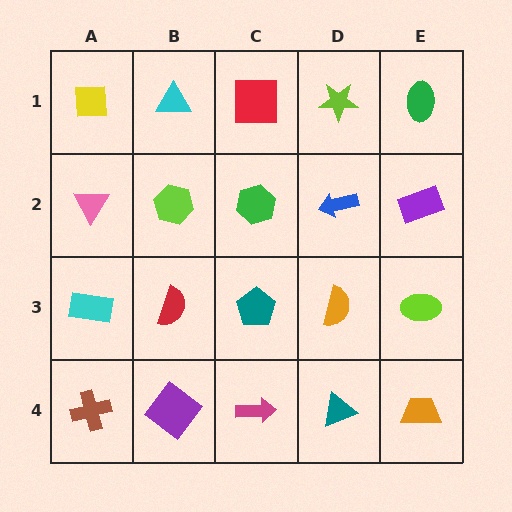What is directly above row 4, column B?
A red semicircle.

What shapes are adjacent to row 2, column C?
A red square (row 1, column C), a teal pentagon (row 3, column C), a lime hexagon (row 2, column B), a blue arrow (row 2, column D).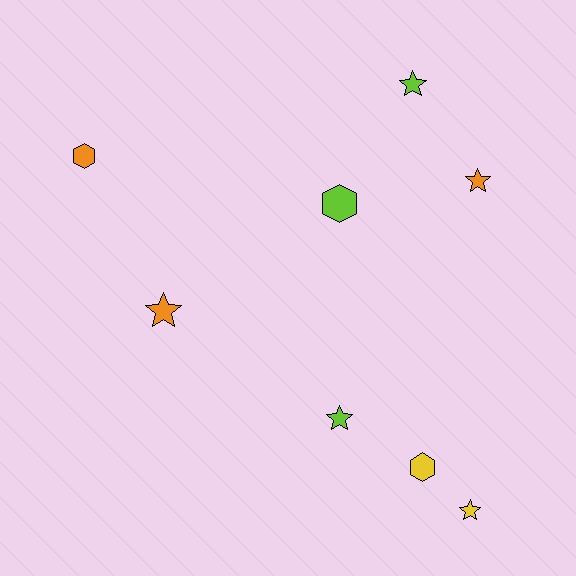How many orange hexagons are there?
There is 1 orange hexagon.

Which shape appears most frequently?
Star, with 5 objects.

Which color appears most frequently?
Orange, with 3 objects.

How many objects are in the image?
There are 8 objects.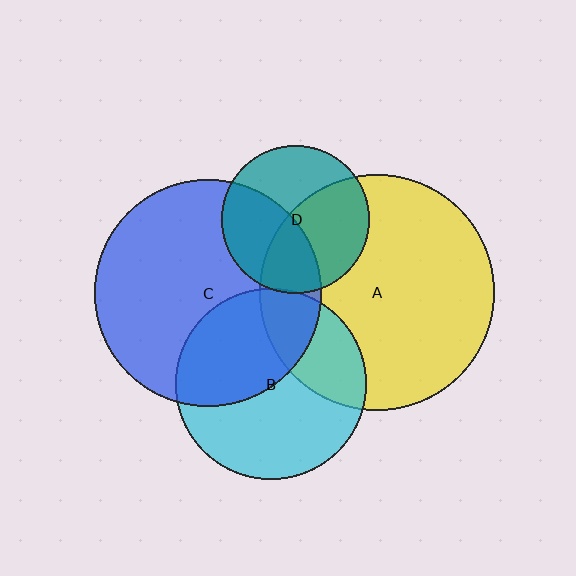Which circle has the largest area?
Circle A (yellow).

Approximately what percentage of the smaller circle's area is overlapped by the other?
Approximately 15%.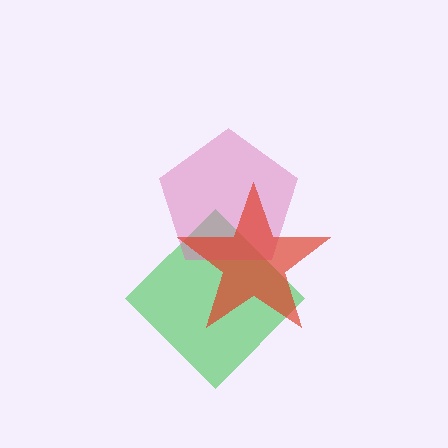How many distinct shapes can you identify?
There are 3 distinct shapes: a green diamond, a pink pentagon, a red star.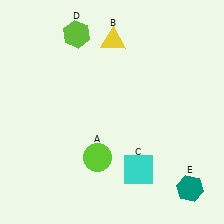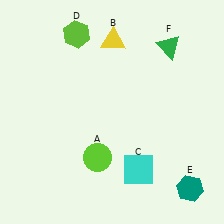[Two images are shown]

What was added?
A green triangle (F) was added in Image 2.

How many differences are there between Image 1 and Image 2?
There is 1 difference between the two images.